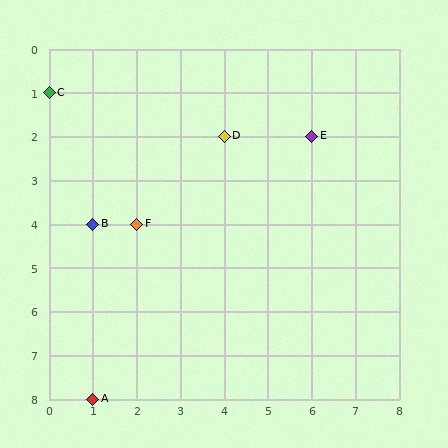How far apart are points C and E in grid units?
Points C and E are 6 columns and 1 row apart (about 6.1 grid units diagonally).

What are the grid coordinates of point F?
Point F is at grid coordinates (2, 4).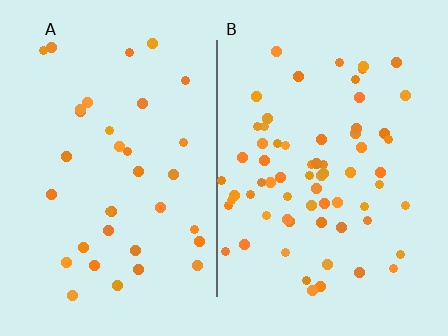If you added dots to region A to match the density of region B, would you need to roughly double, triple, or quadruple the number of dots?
Approximately double.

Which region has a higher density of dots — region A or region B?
B (the right).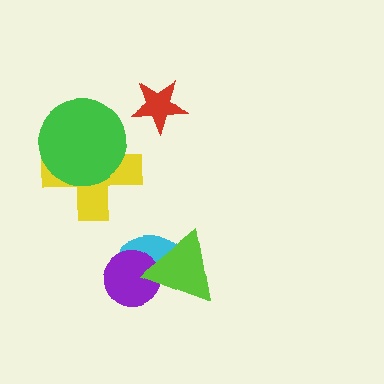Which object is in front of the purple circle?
The lime triangle is in front of the purple circle.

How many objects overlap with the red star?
0 objects overlap with the red star.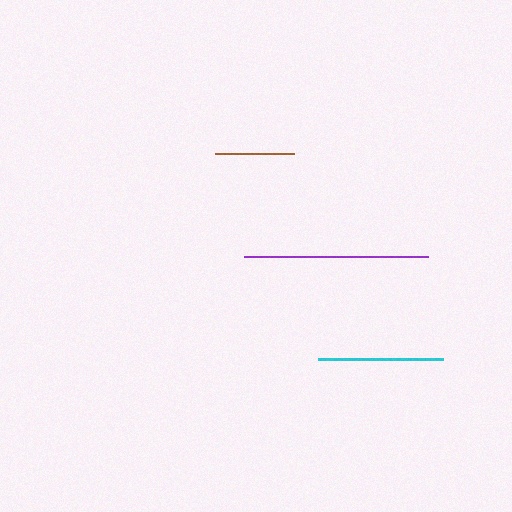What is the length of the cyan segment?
The cyan segment is approximately 125 pixels long.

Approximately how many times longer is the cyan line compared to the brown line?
The cyan line is approximately 1.6 times the length of the brown line.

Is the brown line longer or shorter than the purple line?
The purple line is longer than the brown line.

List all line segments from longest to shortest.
From longest to shortest: purple, cyan, brown.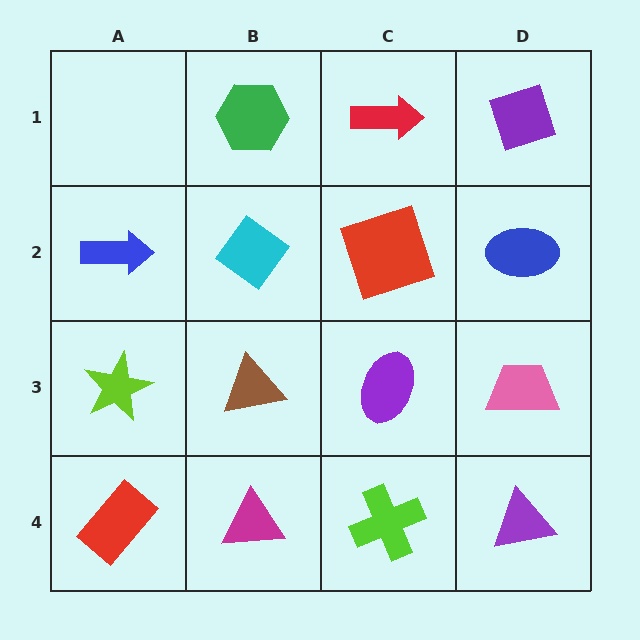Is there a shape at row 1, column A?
No, that cell is empty.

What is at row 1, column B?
A green hexagon.